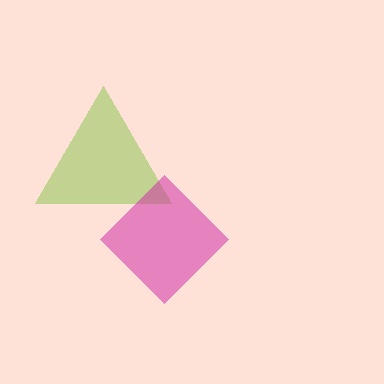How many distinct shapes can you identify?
There are 2 distinct shapes: a lime triangle, a magenta diamond.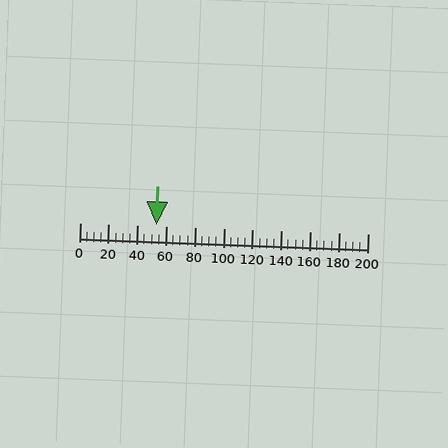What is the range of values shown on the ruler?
The ruler shows values from 0 to 200.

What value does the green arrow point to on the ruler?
The green arrow points to approximately 53.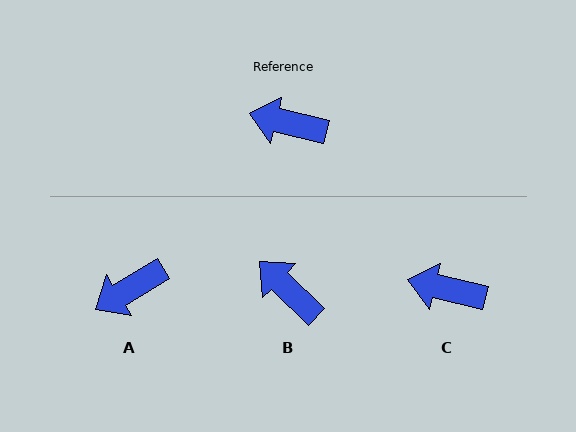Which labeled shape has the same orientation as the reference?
C.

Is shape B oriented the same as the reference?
No, it is off by about 31 degrees.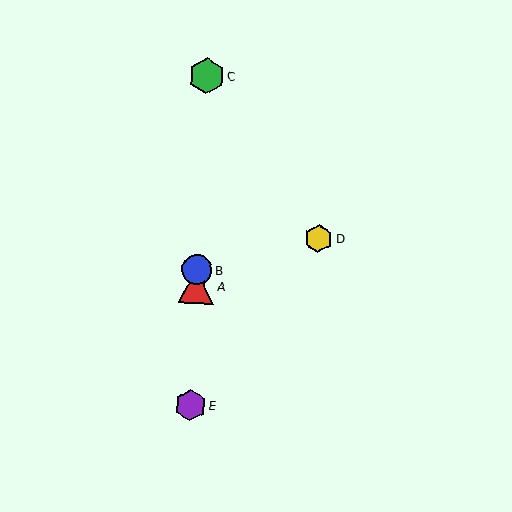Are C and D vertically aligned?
No, C is at x≈207 and D is at x≈318.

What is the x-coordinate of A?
Object A is at x≈196.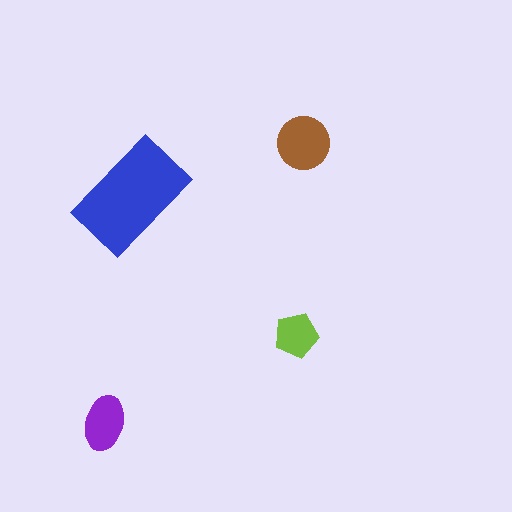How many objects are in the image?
There are 4 objects in the image.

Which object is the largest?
The blue rectangle.